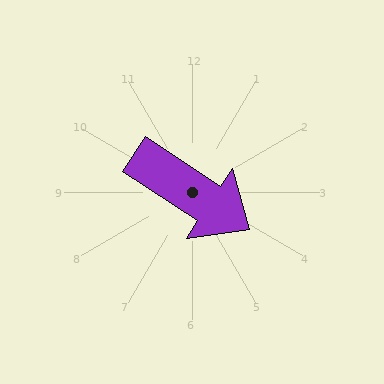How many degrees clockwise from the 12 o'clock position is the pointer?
Approximately 123 degrees.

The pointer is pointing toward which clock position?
Roughly 4 o'clock.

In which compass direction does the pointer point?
Southeast.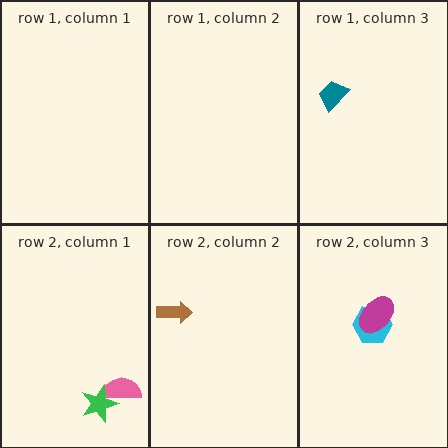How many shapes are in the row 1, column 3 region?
1.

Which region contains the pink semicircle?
The row 2, column 1 region.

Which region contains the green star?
The row 2, column 1 region.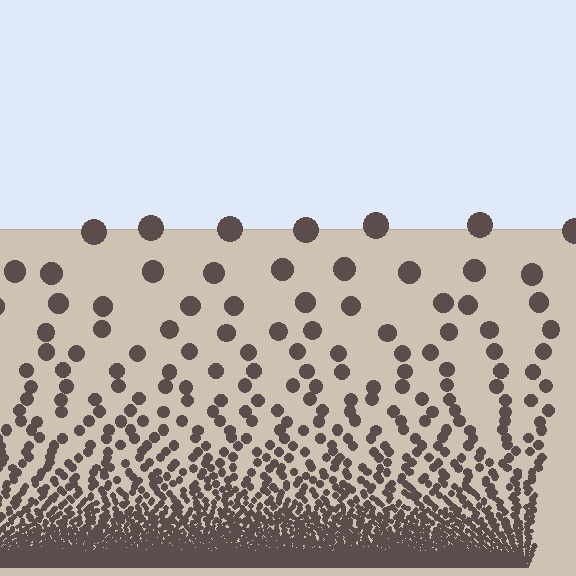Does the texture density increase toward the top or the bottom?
Density increases toward the bottom.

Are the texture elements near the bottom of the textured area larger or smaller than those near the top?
Smaller. The gradient is inverted — elements near the bottom are smaller and denser.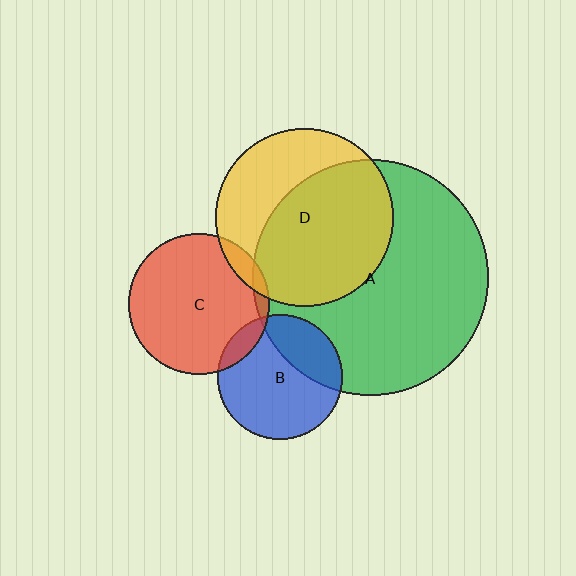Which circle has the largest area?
Circle A (green).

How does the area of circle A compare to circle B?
Approximately 3.6 times.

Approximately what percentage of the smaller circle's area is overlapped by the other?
Approximately 60%.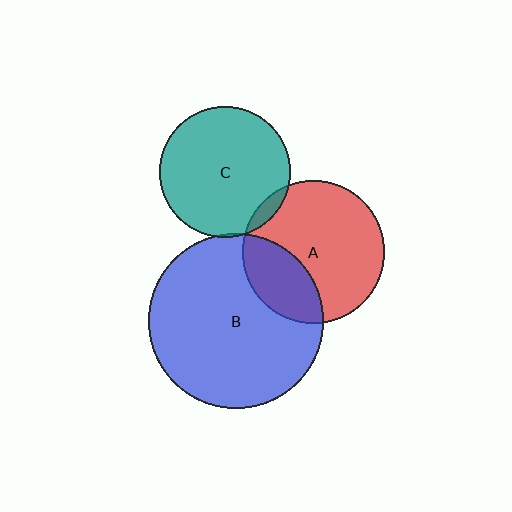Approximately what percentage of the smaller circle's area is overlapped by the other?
Approximately 30%.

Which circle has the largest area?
Circle B (blue).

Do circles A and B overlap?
Yes.